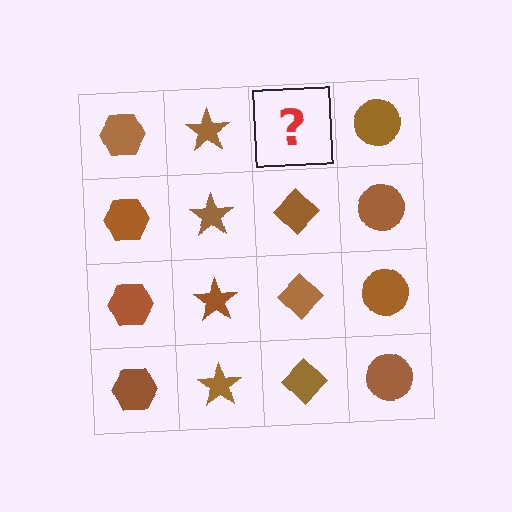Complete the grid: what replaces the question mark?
The question mark should be replaced with a brown diamond.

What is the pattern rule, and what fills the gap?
The rule is that each column has a consistent shape. The gap should be filled with a brown diamond.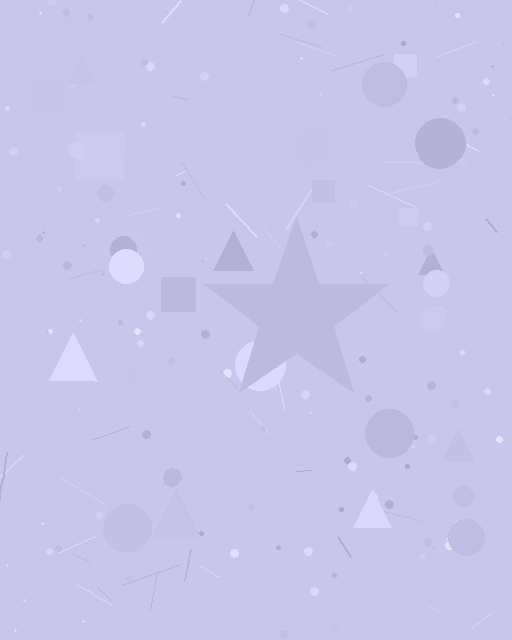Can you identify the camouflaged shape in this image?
The camouflaged shape is a star.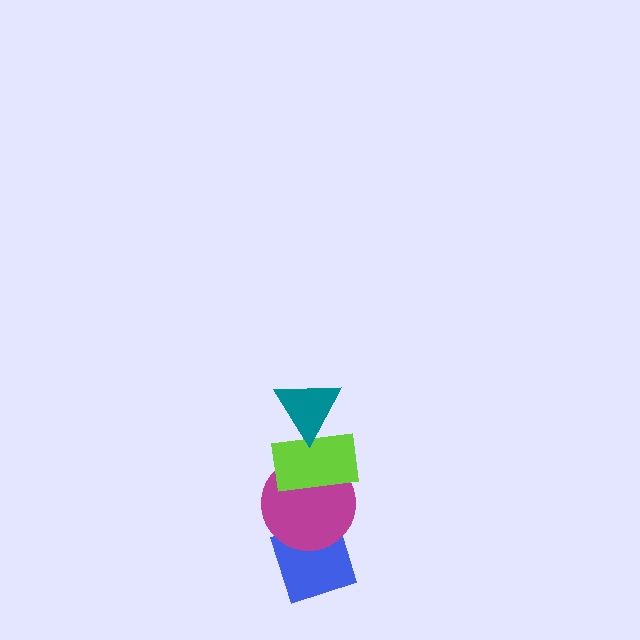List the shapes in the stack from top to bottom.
From top to bottom: the teal triangle, the lime rectangle, the magenta circle, the blue diamond.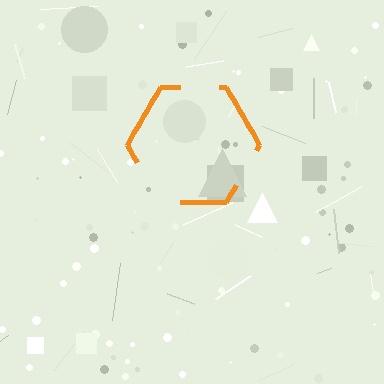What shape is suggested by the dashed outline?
The dashed outline suggests a hexagon.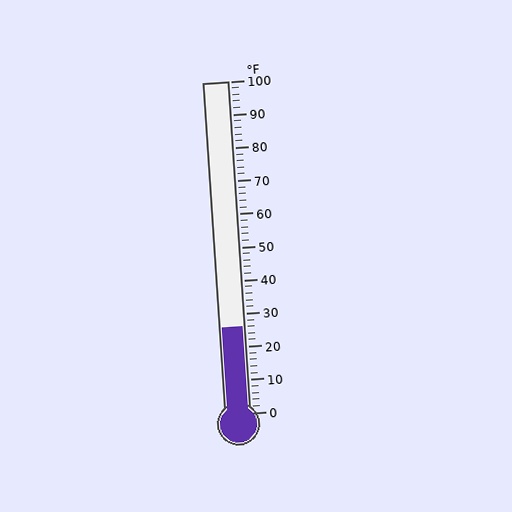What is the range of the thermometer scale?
The thermometer scale ranges from 0°F to 100°F.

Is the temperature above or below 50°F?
The temperature is below 50°F.